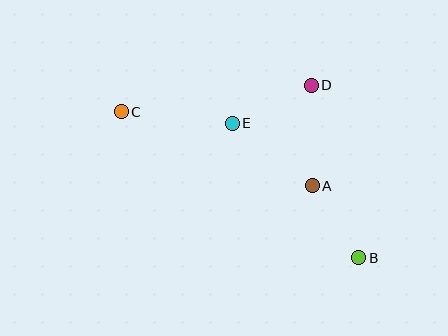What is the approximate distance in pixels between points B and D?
The distance between B and D is approximately 179 pixels.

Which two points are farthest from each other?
Points B and C are farthest from each other.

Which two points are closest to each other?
Points A and B are closest to each other.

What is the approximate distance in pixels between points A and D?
The distance between A and D is approximately 100 pixels.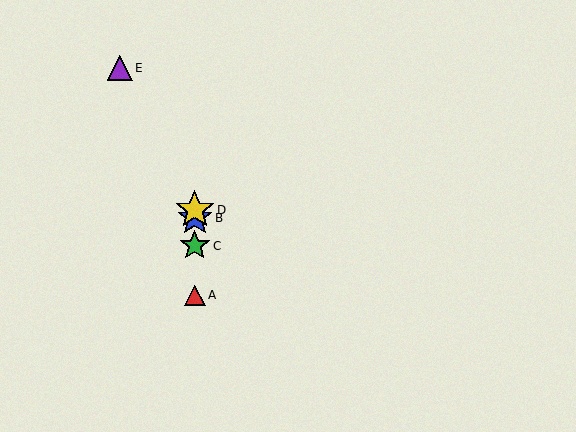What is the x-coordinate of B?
Object B is at x≈195.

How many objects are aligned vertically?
4 objects (A, B, C, D) are aligned vertically.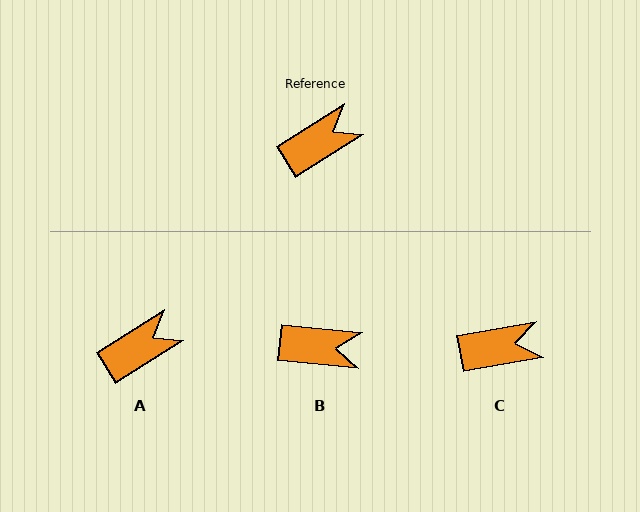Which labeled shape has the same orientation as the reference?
A.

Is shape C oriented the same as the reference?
No, it is off by about 22 degrees.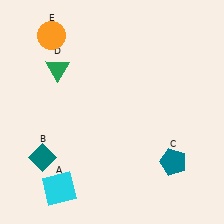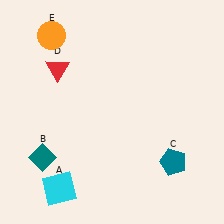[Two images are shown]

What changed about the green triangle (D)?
In Image 1, D is green. In Image 2, it changed to red.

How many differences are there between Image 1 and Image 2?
There is 1 difference between the two images.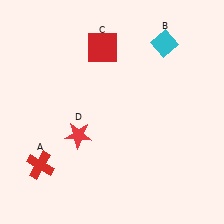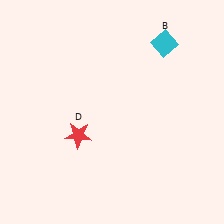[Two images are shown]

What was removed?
The red cross (A), the red square (C) were removed in Image 2.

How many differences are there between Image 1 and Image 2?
There are 2 differences between the two images.